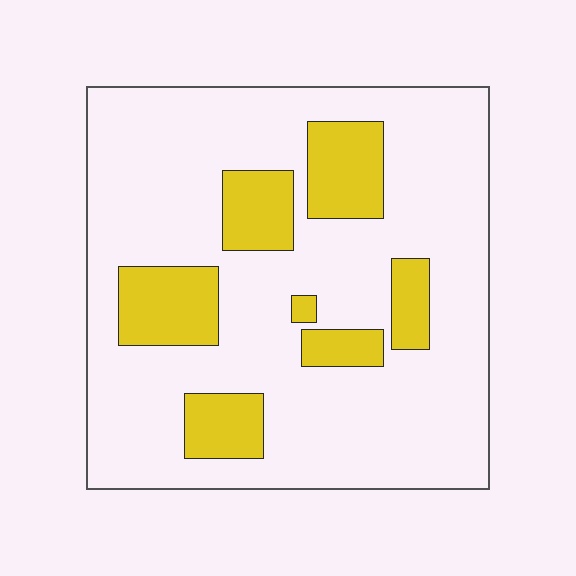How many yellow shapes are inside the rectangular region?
7.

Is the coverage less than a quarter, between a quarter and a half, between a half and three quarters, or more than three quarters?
Less than a quarter.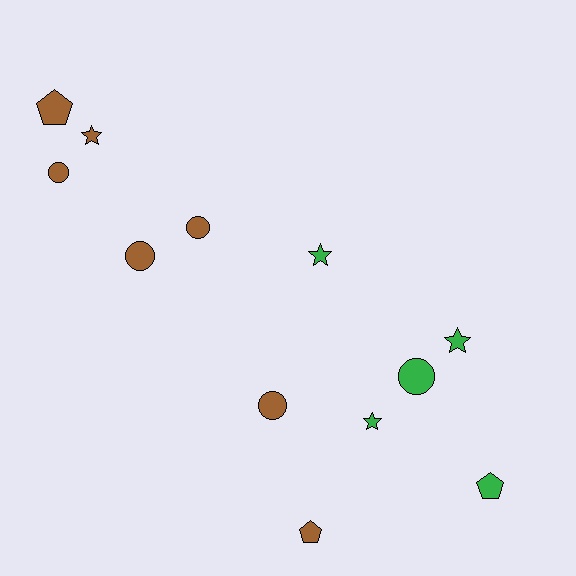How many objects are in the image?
There are 12 objects.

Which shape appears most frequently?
Circle, with 5 objects.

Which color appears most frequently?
Brown, with 7 objects.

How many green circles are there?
There is 1 green circle.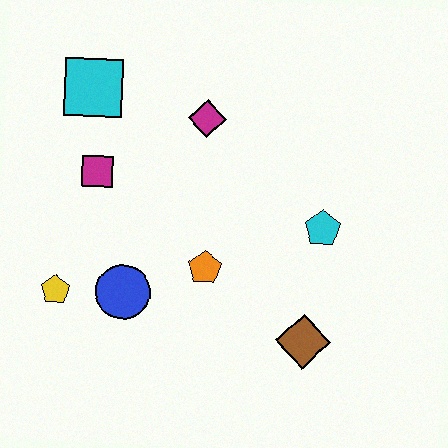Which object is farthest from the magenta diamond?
The brown diamond is farthest from the magenta diamond.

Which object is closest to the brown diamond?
The cyan pentagon is closest to the brown diamond.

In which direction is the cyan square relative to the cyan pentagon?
The cyan square is to the left of the cyan pentagon.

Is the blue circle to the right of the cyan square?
Yes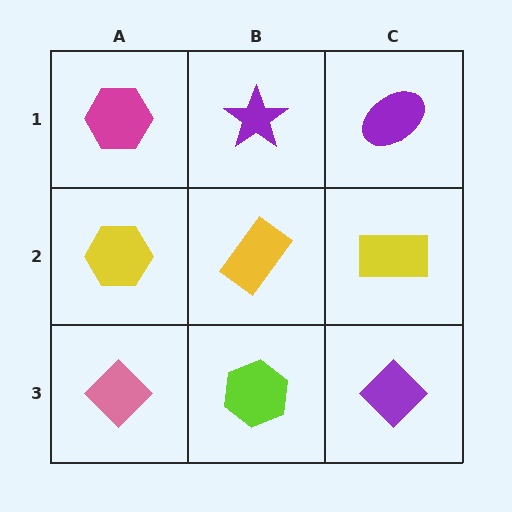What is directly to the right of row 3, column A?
A lime hexagon.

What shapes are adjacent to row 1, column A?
A yellow hexagon (row 2, column A), a purple star (row 1, column B).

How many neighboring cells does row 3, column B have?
3.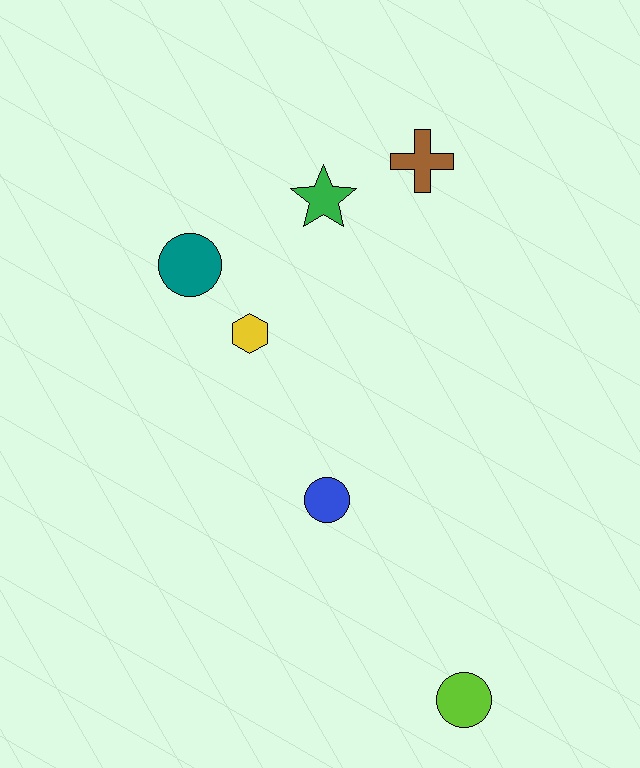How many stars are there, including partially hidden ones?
There is 1 star.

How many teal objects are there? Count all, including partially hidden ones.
There is 1 teal object.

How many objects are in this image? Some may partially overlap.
There are 6 objects.